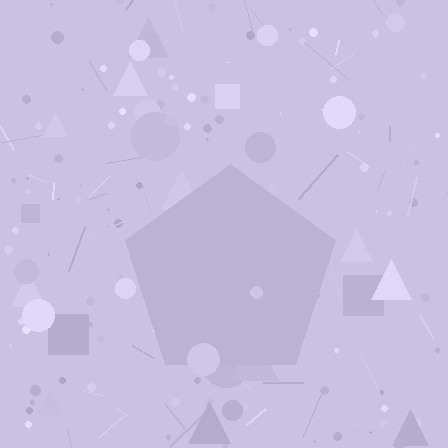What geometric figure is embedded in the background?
A pentagon is embedded in the background.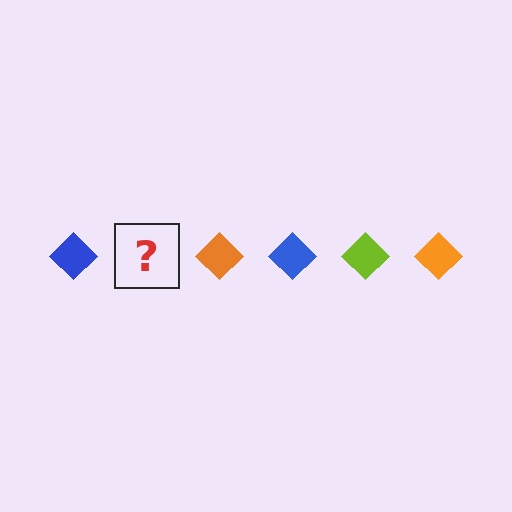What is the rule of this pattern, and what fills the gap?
The rule is that the pattern cycles through blue, lime, orange diamonds. The gap should be filled with a lime diamond.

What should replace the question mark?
The question mark should be replaced with a lime diamond.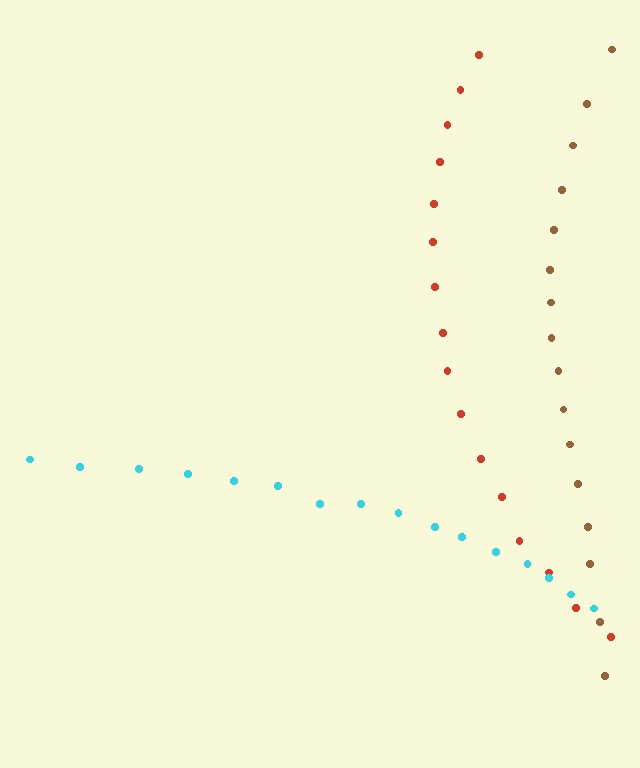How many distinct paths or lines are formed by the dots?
There are 3 distinct paths.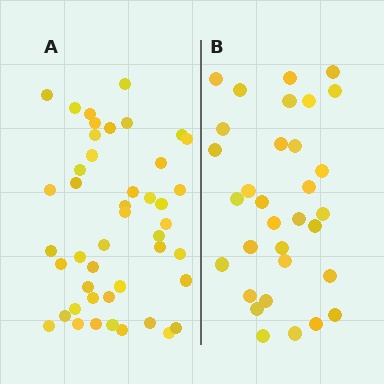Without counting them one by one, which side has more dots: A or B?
Region A (the left region) has more dots.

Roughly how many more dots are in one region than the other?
Region A has approximately 15 more dots than region B.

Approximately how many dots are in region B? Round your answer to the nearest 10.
About 30 dots. (The exact count is 32, which rounds to 30.)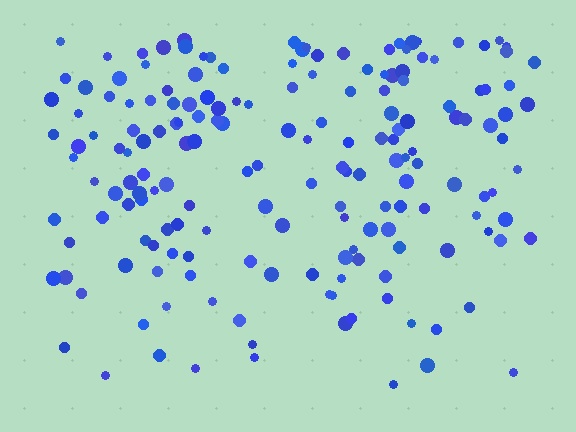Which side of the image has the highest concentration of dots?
The top.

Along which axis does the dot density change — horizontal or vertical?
Vertical.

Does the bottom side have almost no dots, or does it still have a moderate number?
Still a moderate number, just noticeably fewer than the top.